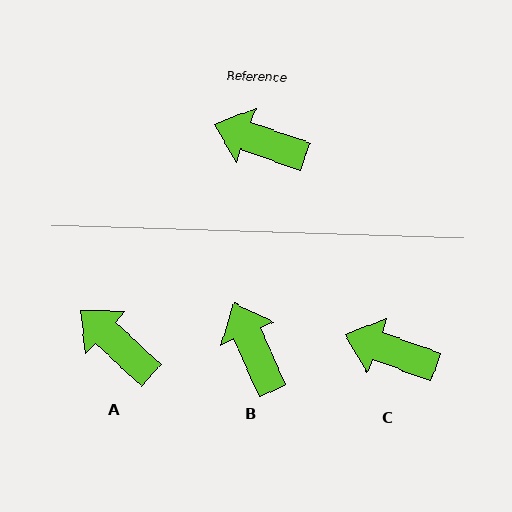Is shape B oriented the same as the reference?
No, it is off by about 46 degrees.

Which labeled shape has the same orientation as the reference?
C.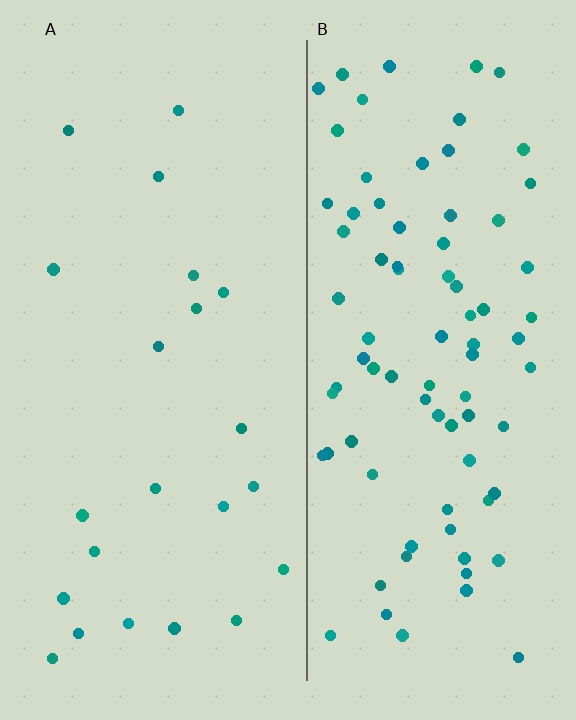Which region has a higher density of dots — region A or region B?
B (the right).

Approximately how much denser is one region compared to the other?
Approximately 3.8× — region B over region A.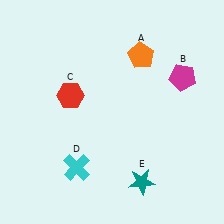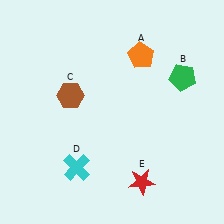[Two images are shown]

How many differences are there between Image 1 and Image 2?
There are 3 differences between the two images.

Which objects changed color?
B changed from magenta to green. C changed from red to brown. E changed from teal to red.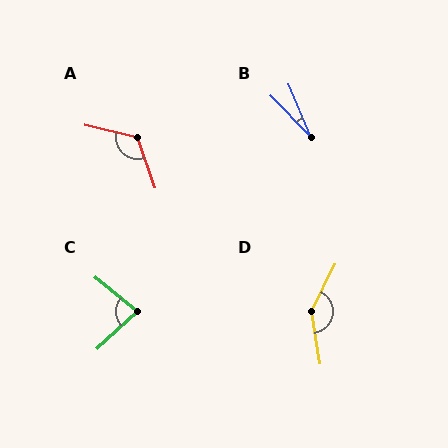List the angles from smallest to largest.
B (21°), C (81°), A (123°), D (144°).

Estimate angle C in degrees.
Approximately 81 degrees.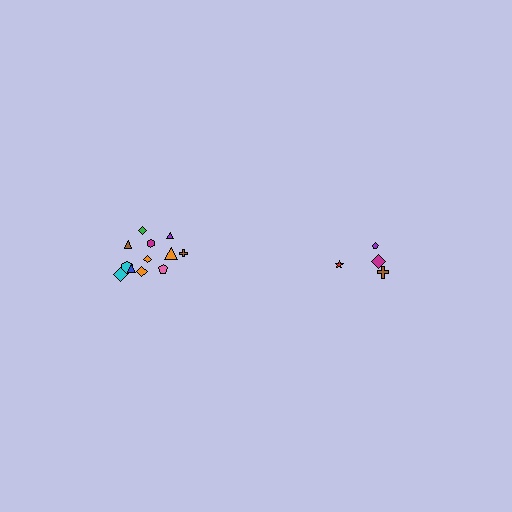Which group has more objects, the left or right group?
The left group.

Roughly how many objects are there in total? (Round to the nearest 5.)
Roughly 15 objects in total.